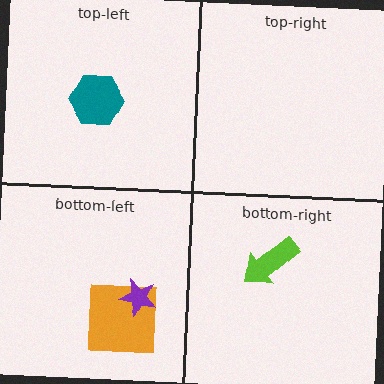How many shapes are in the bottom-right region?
1.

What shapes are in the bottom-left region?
The orange square, the purple star.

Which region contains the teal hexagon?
The top-left region.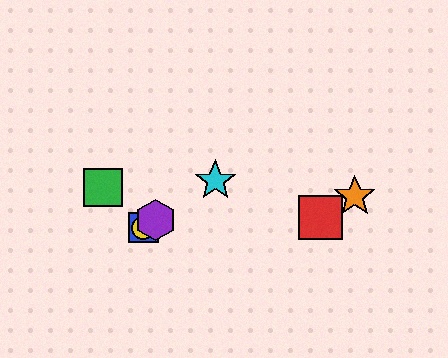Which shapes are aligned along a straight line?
The blue square, the yellow circle, the purple hexagon, the cyan star are aligned along a straight line.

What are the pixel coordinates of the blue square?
The blue square is at (144, 228).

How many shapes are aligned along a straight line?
4 shapes (the blue square, the yellow circle, the purple hexagon, the cyan star) are aligned along a straight line.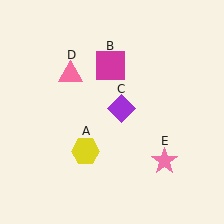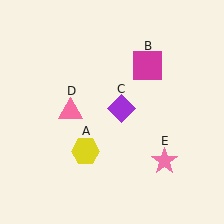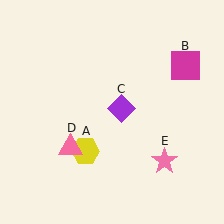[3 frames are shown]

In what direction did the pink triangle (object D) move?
The pink triangle (object D) moved down.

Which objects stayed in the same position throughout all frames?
Yellow hexagon (object A) and purple diamond (object C) and pink star (object E) remained stationary.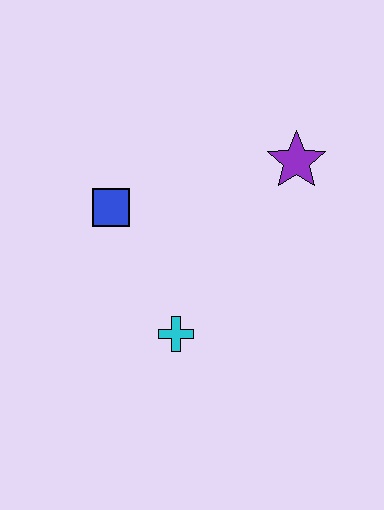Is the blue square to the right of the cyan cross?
No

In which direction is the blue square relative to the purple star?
The blue square is to the left of the purple star.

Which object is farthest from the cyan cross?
The purple star is farthest from the cyan cross.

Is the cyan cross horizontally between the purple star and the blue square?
Yes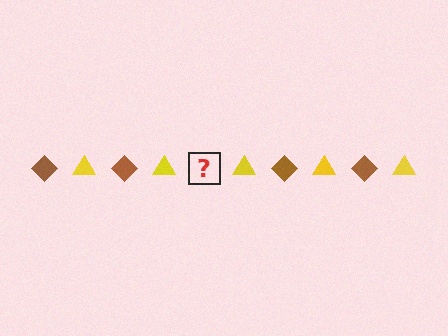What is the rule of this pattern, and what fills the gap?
The rule is that the pattern alternates between brown diamond and yellow triangle. The gap should be filled with a brown diamond.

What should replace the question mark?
The question mark should be replaced with a brown diamond.